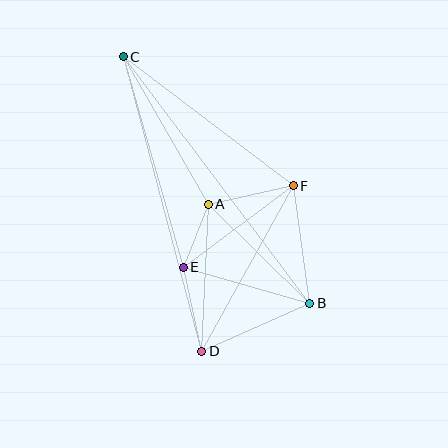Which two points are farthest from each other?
Points B and C are farthest from each other.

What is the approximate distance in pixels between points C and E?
The distance between C and E is approximately 219 pixels.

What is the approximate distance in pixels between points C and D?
The distance between C and D is approximately 305 pixels.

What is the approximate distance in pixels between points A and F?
The distance between A and F is approximately 87 pixels.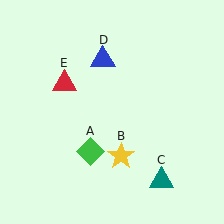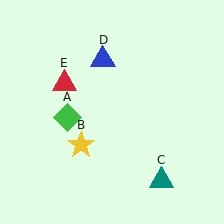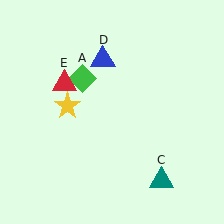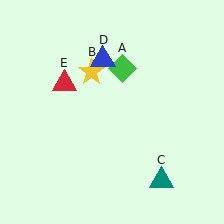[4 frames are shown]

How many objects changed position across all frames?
2 objects changed position: green diamond (object A), yellow star (object B).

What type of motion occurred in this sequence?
The green diamond (object A), yellow star (object B) rotated clockwise around the center of the scene.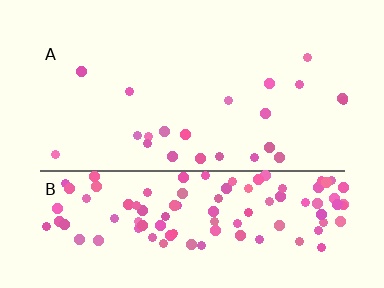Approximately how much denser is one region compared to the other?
Approximately 5.5× — region B over region A.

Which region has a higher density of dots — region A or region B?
B (the bottom).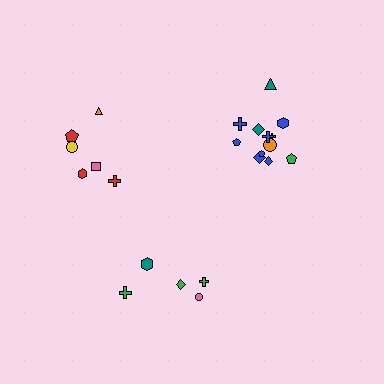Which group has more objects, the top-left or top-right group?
The top-right group.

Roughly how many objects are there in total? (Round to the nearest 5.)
Roughly 25 objects in total.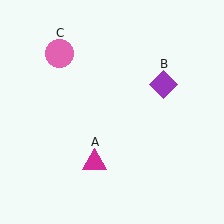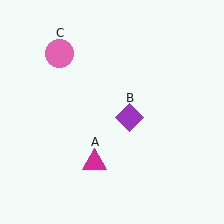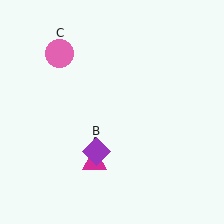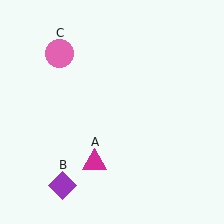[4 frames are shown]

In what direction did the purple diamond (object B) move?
The purple diamond (object B) moved down and to the left.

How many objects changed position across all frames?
1 object changed position: purple diamond (object B).